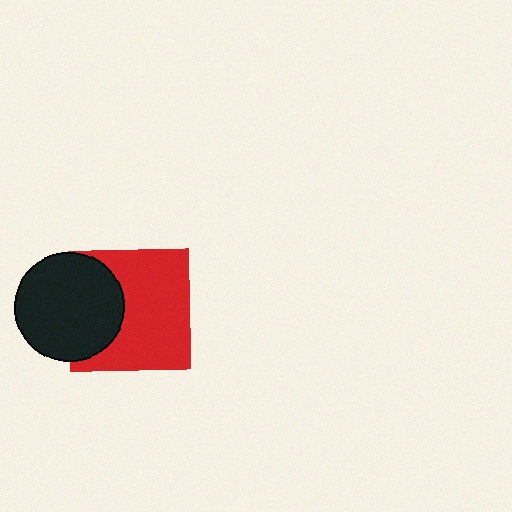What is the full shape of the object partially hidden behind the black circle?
The partially hidden object is a red square.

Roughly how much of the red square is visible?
Most of it is visible (roughly 67%).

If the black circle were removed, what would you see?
You would see the complete red square.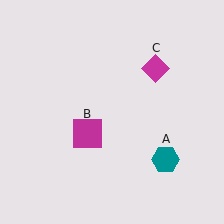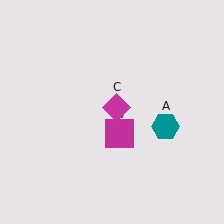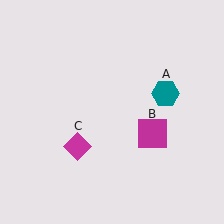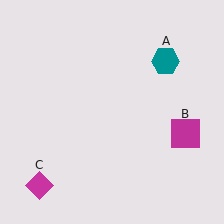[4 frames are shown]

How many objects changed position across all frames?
3 objects changed position: teal hexagon (object A), magenta square (object B), magenta diamond (object C).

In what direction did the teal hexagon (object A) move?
The teal hexagon (object A) moved up.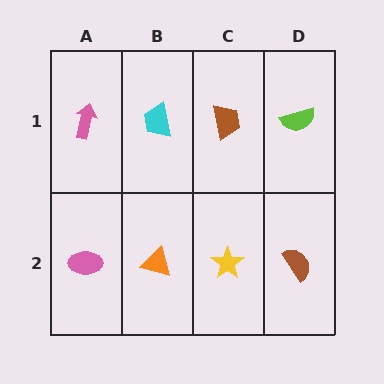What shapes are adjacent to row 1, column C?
A yellow star (row 2, column C), a cyan trapezoid (row 1, column B), a lime semicircle (row 1, column D).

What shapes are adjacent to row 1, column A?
A pink ellipse (row 2, column A), a cyan trapezoid (row 1, column B).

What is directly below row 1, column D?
A brown semicircle.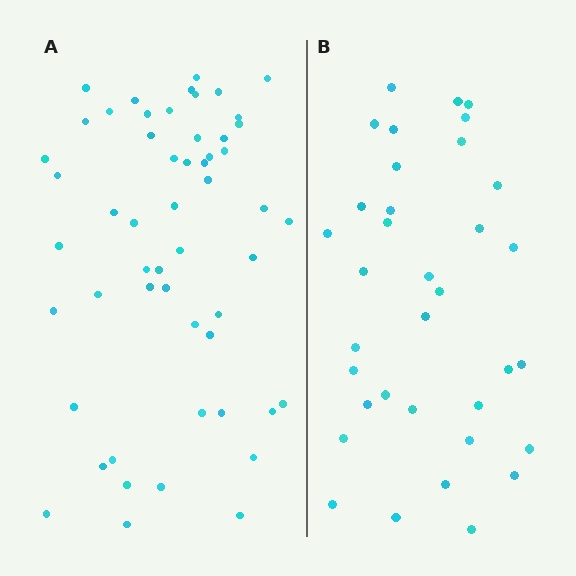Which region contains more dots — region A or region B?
Region A (the left region) has more dots.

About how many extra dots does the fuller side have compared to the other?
Region A has approximately 20 more dots than region B.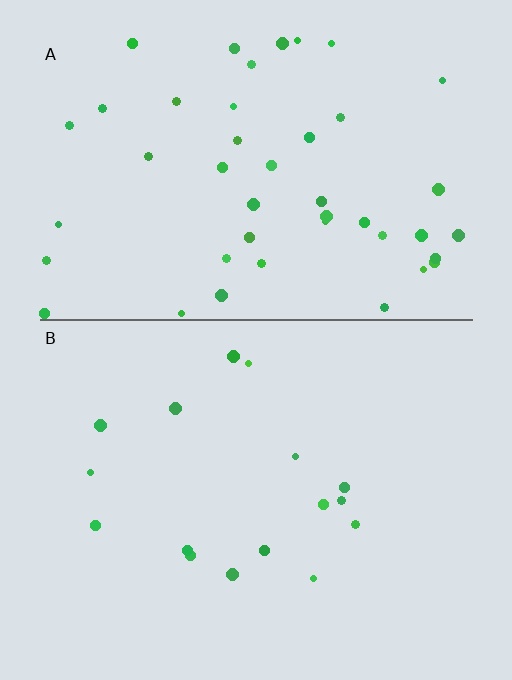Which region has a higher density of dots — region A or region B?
A (the top).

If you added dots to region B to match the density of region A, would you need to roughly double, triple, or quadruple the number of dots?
Approximately triple.